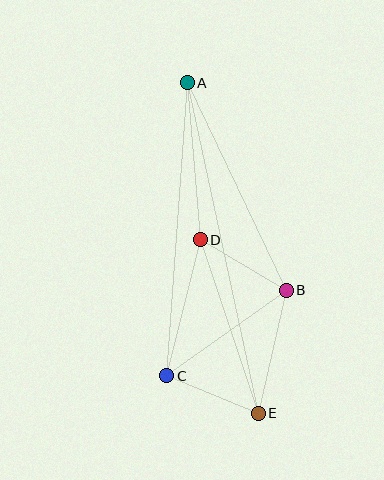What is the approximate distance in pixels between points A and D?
The distance between A and D is approximately 157 pixels.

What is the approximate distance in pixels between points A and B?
The distance between A and B is approximately 230 pixels.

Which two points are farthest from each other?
Points A and E are farthest from each other.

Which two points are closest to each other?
Points C and E are closest to each other.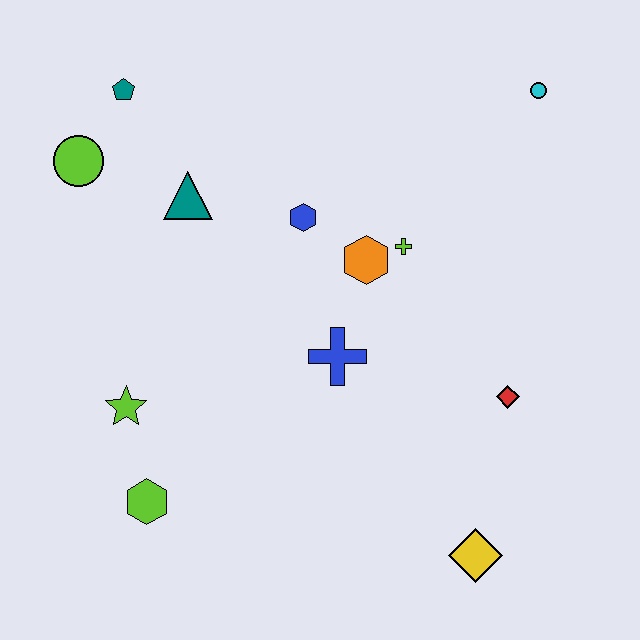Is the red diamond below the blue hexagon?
Yes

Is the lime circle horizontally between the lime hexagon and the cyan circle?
No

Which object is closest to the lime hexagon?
The lime star is closest to the lime hexagon.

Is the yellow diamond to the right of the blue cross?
Yes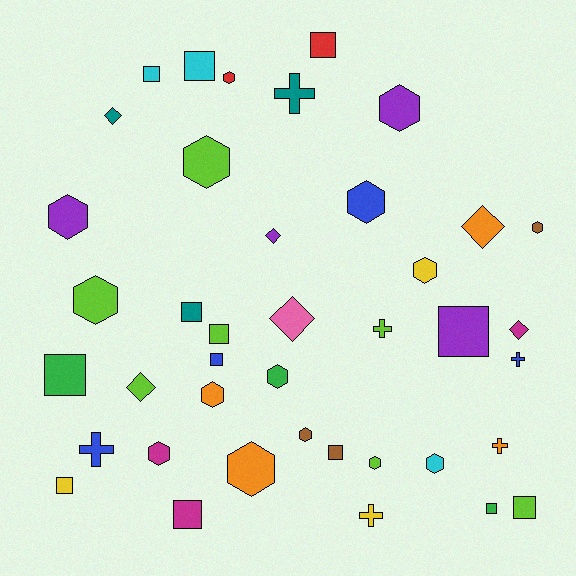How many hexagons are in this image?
There are 15 hexagons.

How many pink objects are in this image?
There is 1 pink object.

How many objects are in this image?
There are 40 objects.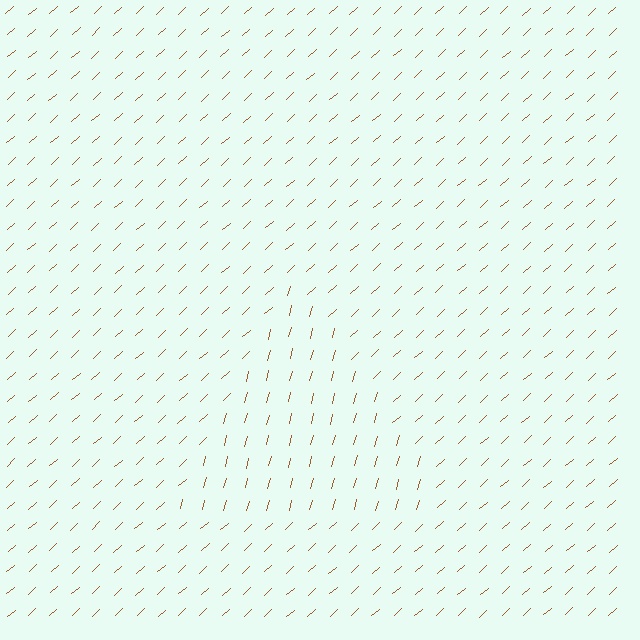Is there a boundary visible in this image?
Yes, there is a texture boundary formed by a change in line orientation.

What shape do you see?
I see a triangle.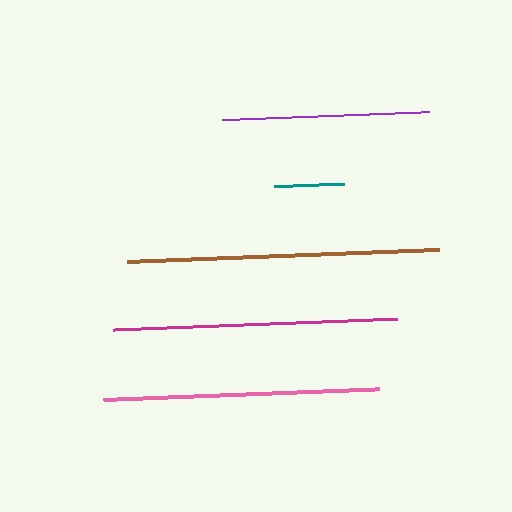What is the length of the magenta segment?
The magenta segment is approximately 284 pixels long.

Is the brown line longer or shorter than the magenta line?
The brown line is longer than the magenta line.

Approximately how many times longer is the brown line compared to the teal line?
The brown line is approximately 4.5 times the length of the teal line.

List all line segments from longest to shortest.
From longest to shortest: brown, magenta, pink, purple, teal.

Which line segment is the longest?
The brown line is the longest at approximately 312 pixels.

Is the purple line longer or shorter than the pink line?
The pink line is longer than the purple line.